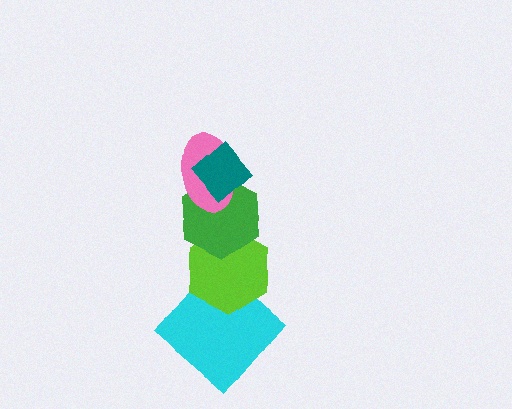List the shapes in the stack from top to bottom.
From top to bottom: the teal diamond, the pink ellipse, the green hexagon, the lime hexagon, the cyan diamond.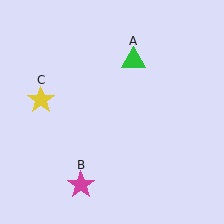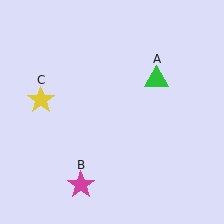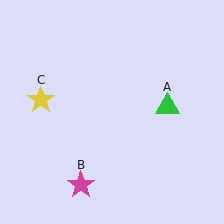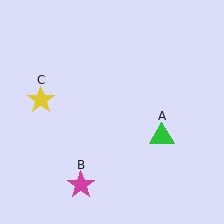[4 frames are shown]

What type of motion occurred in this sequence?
The green triangle (object A) rotated clockwise around the center of the scene.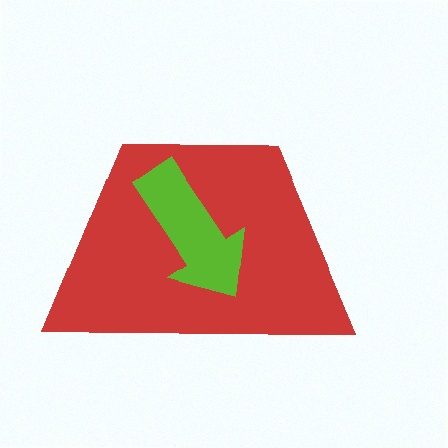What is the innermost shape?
The lime arrow.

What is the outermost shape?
The red trapezoid.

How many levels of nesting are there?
2.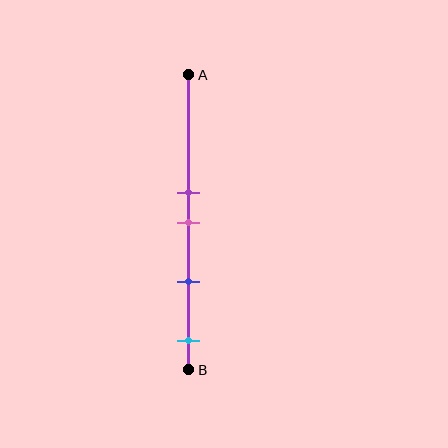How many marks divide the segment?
There are 4 marks dividing the segment.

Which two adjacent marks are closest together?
The purple and pink marks are the closest adjacent pair.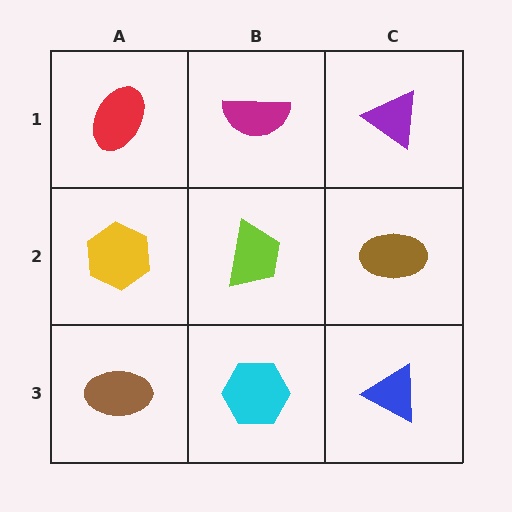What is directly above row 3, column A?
A yellow hexagon.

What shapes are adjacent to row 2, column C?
A purple triangle (row 1, column C), a blue triangle (row 3, column C), a lime trapezoid (row 2, column B).